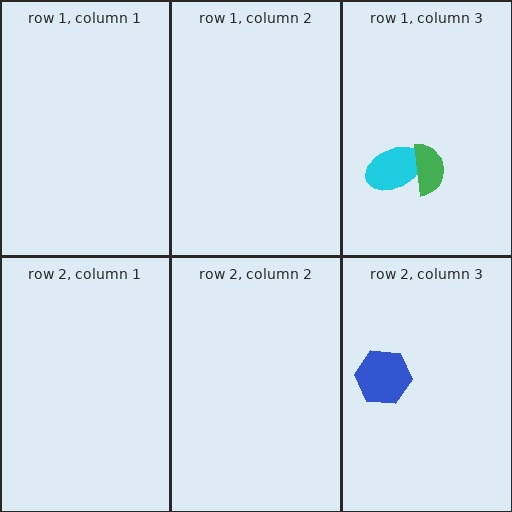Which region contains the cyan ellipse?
The row 1, column 3 region.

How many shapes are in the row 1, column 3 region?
2.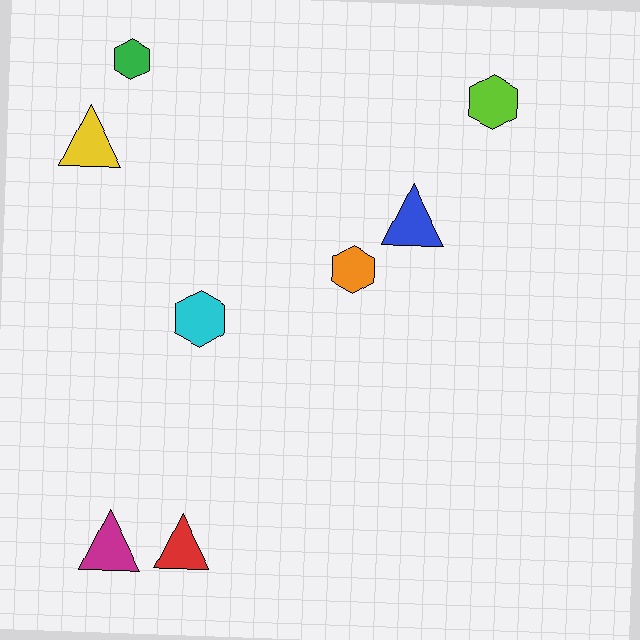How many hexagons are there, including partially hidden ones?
There are 4 hexagons.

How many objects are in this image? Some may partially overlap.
There are 8 objects.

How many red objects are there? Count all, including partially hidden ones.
There is 1 red object.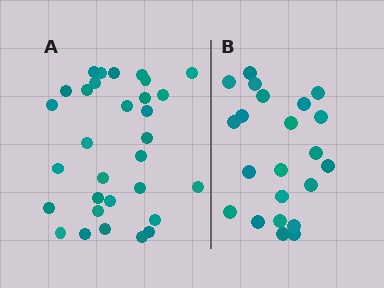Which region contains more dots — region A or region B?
Region A (the left region) has more dots.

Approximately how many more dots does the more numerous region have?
Region A has roughly 8 or so more dots than region B.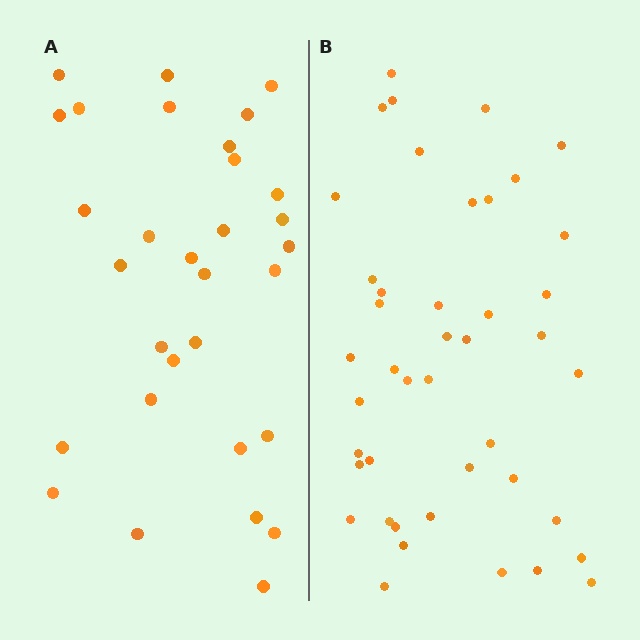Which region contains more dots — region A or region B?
Region B (the right region) has more dots.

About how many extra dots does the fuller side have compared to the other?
Region B has roughly 12 or so more dots than region A.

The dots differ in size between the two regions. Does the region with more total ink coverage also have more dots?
No. Region A has more total ink coverage because its dots are larger, but region B actually contains more individual dots. Total area can be misleading — the number of items is what matters here.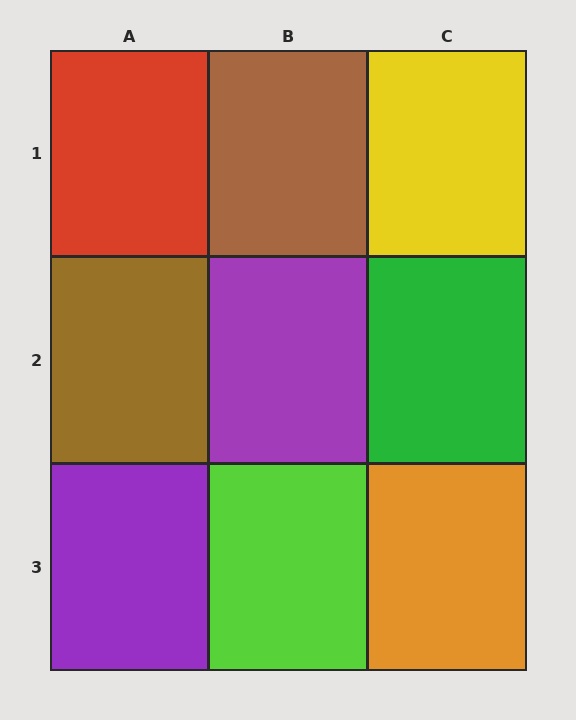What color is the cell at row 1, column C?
Yellow.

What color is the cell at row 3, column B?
Lime.